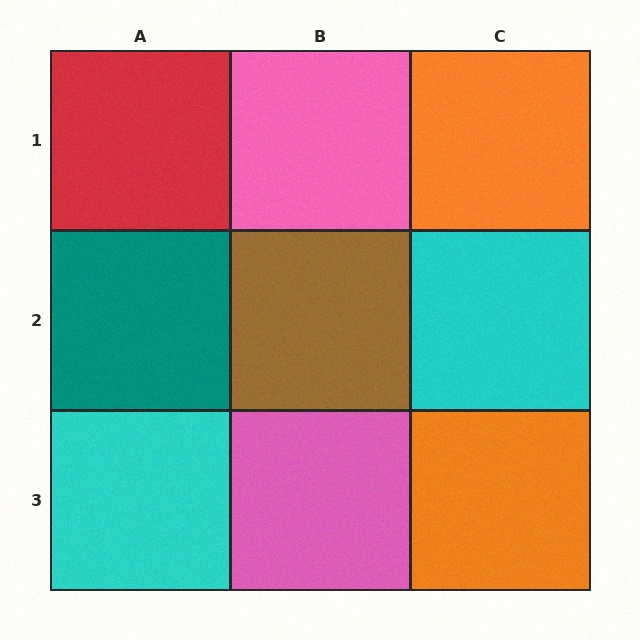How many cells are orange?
2 cells are orange.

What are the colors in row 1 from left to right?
Red, pink, orange.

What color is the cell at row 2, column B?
Brown.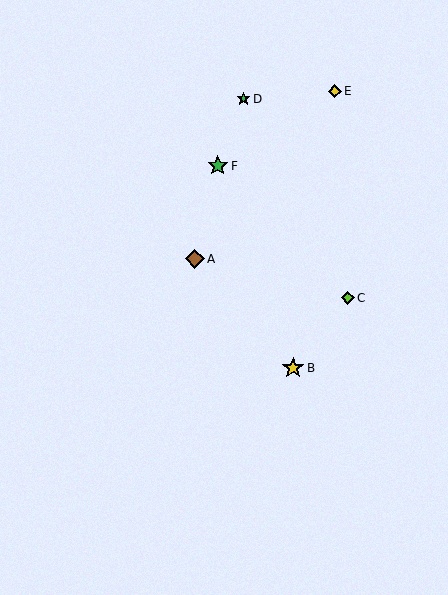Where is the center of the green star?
The center of the green star is at (244, 99).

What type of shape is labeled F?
Shape F is a green star.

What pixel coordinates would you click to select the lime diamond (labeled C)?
Click at (348, 298) to select the lime diamond C.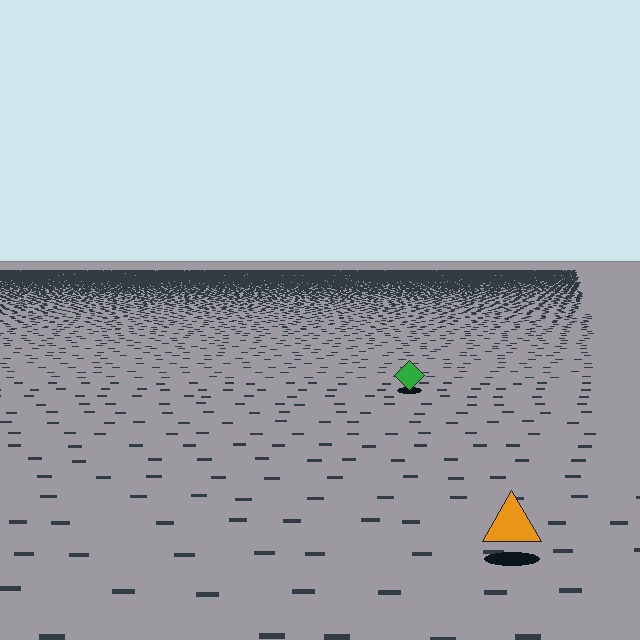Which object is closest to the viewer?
The orange triangle is closest. The texture marks near it are larger and more spread out.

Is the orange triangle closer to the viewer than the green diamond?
Yes. The orange triangle is closer — you can tell from the texture gradient: the ground texture is coarser near it.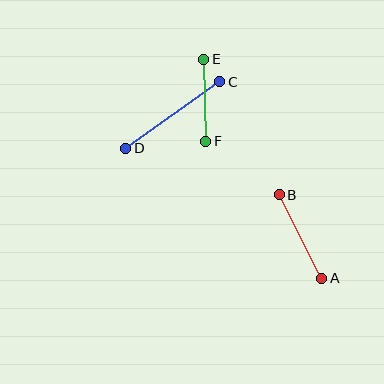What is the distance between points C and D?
The distance is approximately 115 pixels.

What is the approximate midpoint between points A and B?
The midpoint is at approximately (300, 236) pixels.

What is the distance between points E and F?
The distance is approximately 82 pixels.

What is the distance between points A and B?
The distance is approximately 93 pixels.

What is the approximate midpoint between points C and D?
The midpoint is at approximately (173, 115) pixels.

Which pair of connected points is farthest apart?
Points C and D are farthest apart.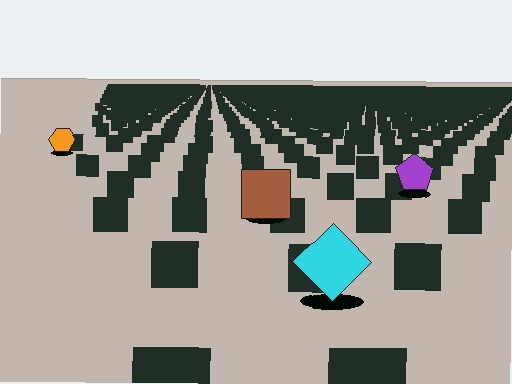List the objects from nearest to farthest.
From nearest to farthest: the cyan diamond, the brown square, the purple pentagon, the orange hexagon.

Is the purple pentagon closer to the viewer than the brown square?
No. The brown square is closer — you can tell from the texture gradient: the ground texture is coarser near it.